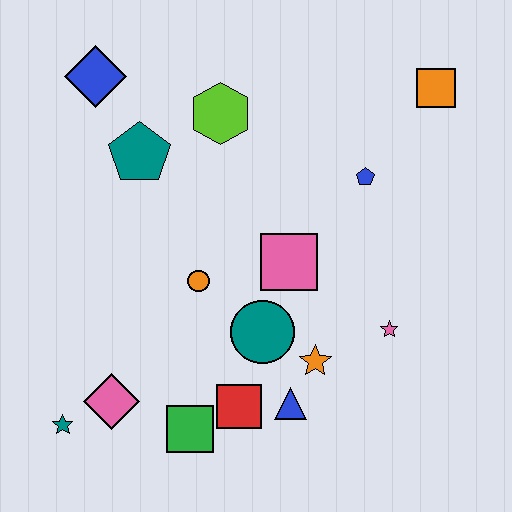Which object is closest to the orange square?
The blue pentagon is closest to the orange square.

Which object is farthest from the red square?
The orange square is farthest from the red square.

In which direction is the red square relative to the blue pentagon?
The red square is below the blue pentagon.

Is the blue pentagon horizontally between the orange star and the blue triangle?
No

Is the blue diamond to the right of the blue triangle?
No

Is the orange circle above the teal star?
Yes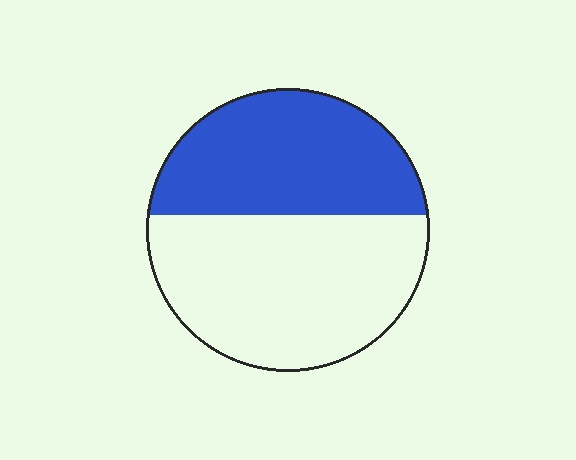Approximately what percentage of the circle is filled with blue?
Approximately 45%.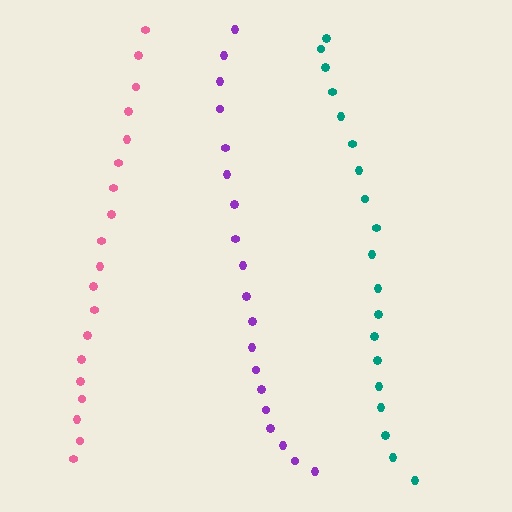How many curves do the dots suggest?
There are 3 distinct paths.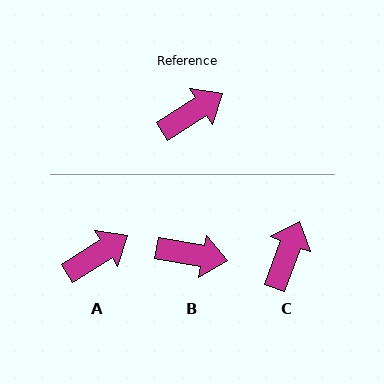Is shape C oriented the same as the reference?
No, it is off by about 37 degrees.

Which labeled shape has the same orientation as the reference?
A.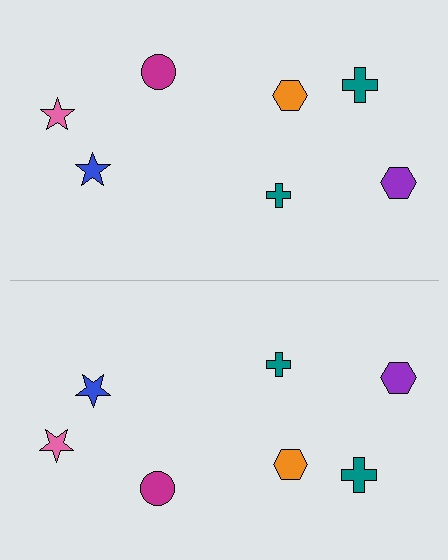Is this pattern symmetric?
Yes, this pattern has bilateral (reflection) symmetry.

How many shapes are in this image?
There are 14 shapes in this image.